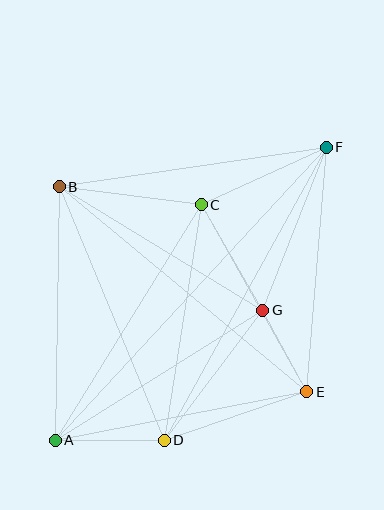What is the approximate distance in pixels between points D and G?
The distance between D and G is approximately 163 pixels.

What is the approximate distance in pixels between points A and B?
The distance between A and B is approximately 253 pixels.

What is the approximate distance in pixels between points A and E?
The distance between A and E is approximately 256 pixels.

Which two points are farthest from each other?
Points A and F are farthest from each other.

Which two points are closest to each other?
Points E and G are closest to each other.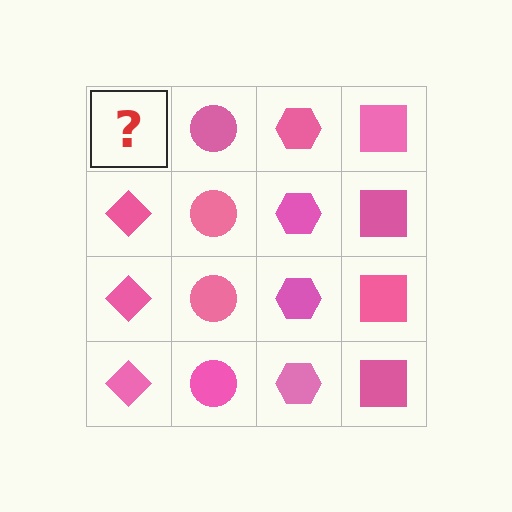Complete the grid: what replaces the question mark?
The question mark should be replaced with a pink diamond.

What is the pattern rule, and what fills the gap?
The rule is that each column has a consistent shape. The gap should be filled with a pink diamond.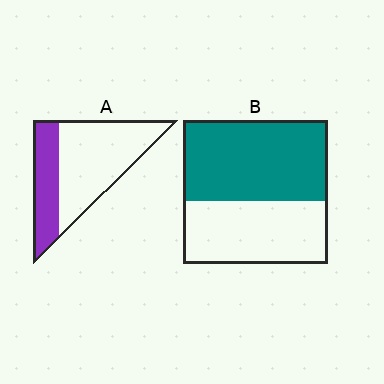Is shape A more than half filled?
No.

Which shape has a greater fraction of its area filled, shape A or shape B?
Shape B.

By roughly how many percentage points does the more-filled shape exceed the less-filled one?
By roughly 25 percentage points (B over A).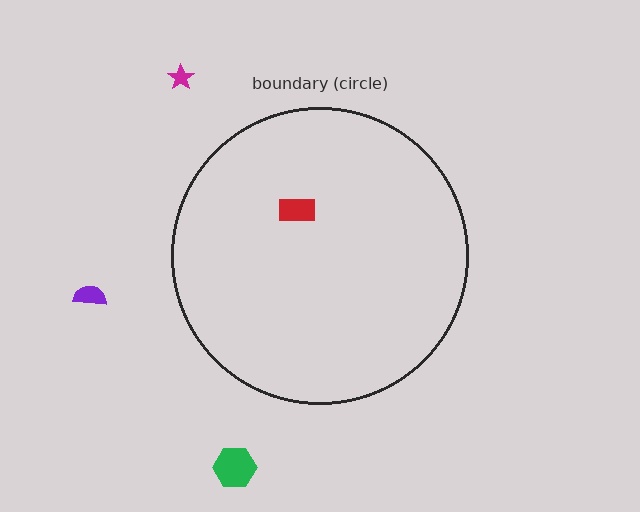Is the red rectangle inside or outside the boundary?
Inside.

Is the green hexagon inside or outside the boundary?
Outside.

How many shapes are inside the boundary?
1 inside, 3 outside.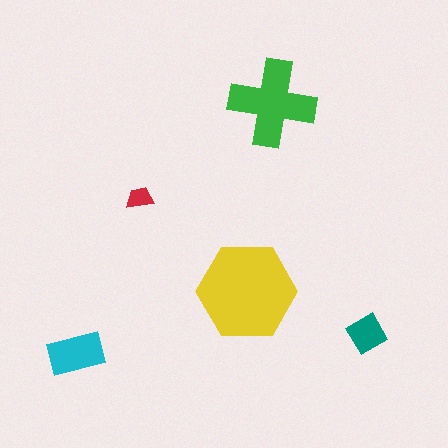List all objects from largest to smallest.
The yellow hexagon, the green cross, the cyan rectangle, the teal diamond, the red trapezoid.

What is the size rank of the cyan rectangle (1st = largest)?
3rd.